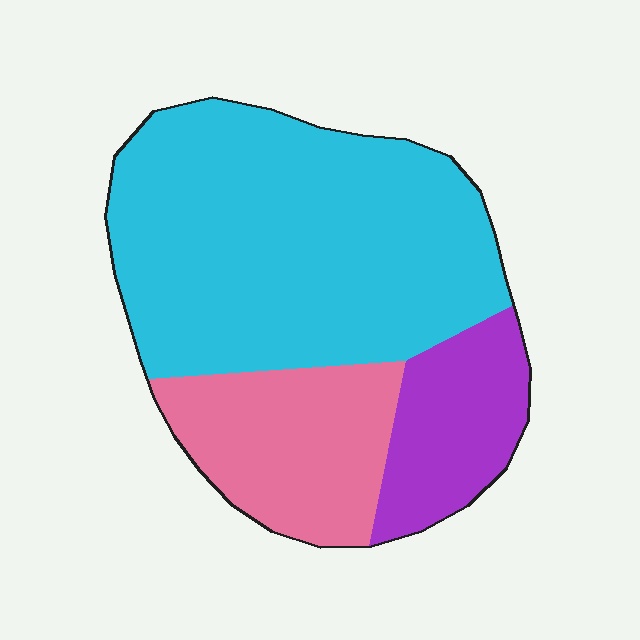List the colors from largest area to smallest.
From largest to smallest: cyan, pink, purple.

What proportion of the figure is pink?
Pink covers around 25% of the figure.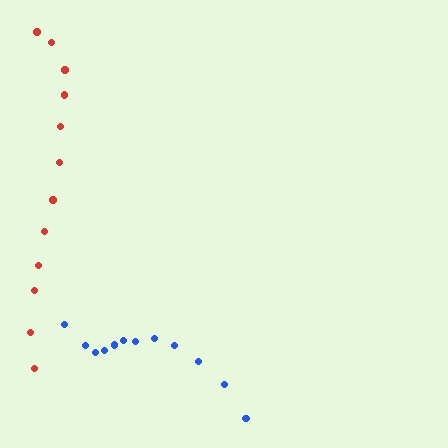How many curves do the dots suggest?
There are 2 distinct paths.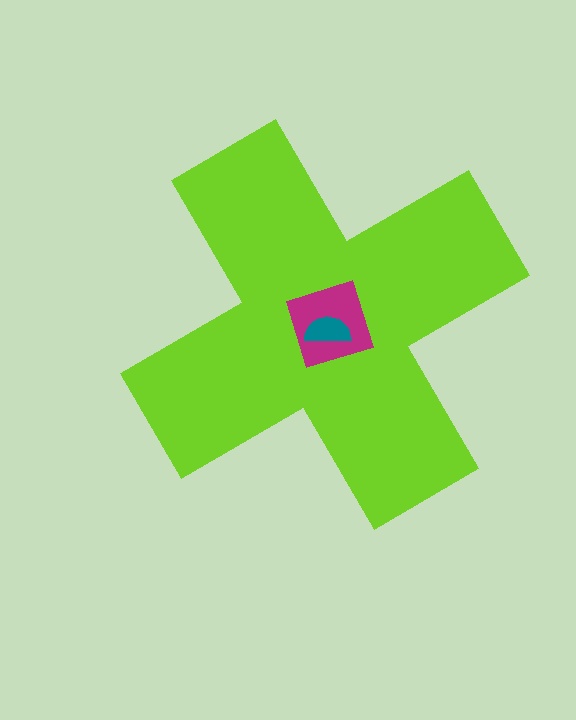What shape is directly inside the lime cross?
The magenta square.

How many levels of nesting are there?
3.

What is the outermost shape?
The lime cross.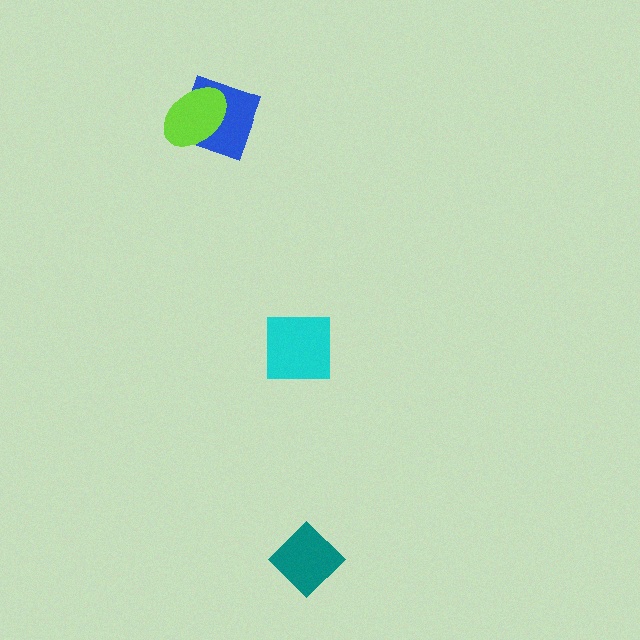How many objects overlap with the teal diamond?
0 objects overlap with the teal diamond.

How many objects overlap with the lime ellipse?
1 object overlaps with the lime ellipse.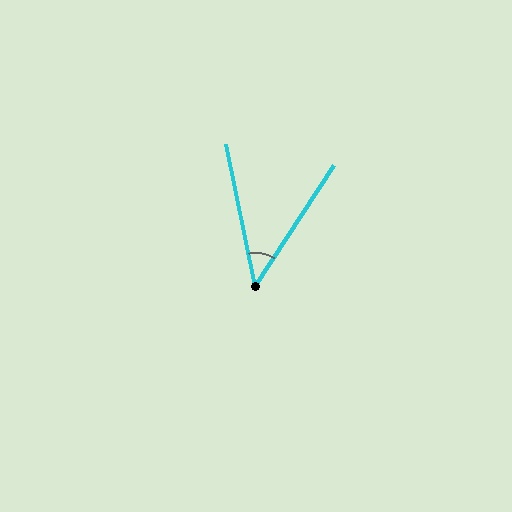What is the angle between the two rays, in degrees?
Approximately 45 degrees.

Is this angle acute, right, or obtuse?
It is acute.